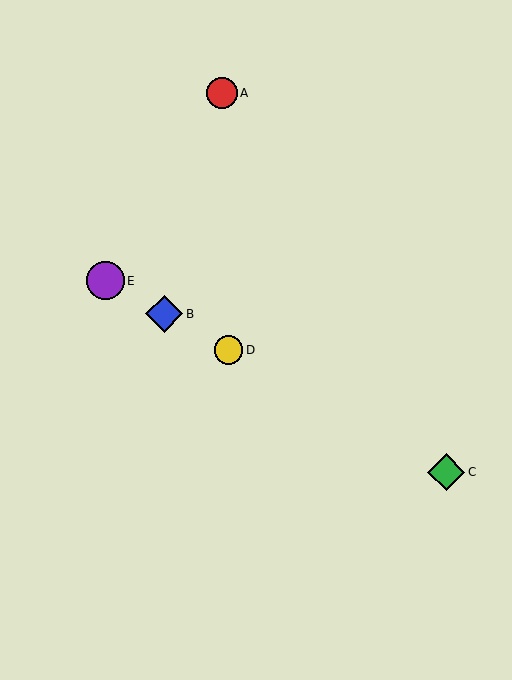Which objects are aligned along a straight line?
Objects B, C, D, E are aligned along a straight line.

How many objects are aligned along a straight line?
4 objects (B, C, D, E) are aligned along a straight line.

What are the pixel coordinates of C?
Object C is at (446, 472).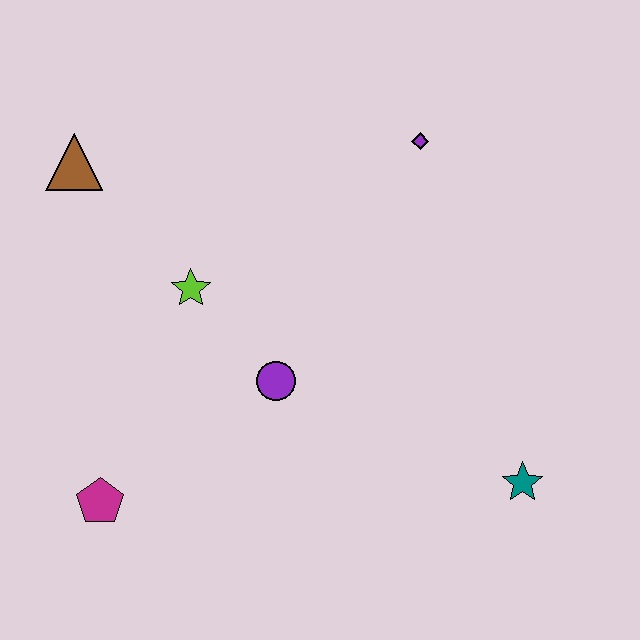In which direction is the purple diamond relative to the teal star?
The purple diamond is above the teal star.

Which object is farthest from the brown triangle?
The teal star is farthest from the brown triangle.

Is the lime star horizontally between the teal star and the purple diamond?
No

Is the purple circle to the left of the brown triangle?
No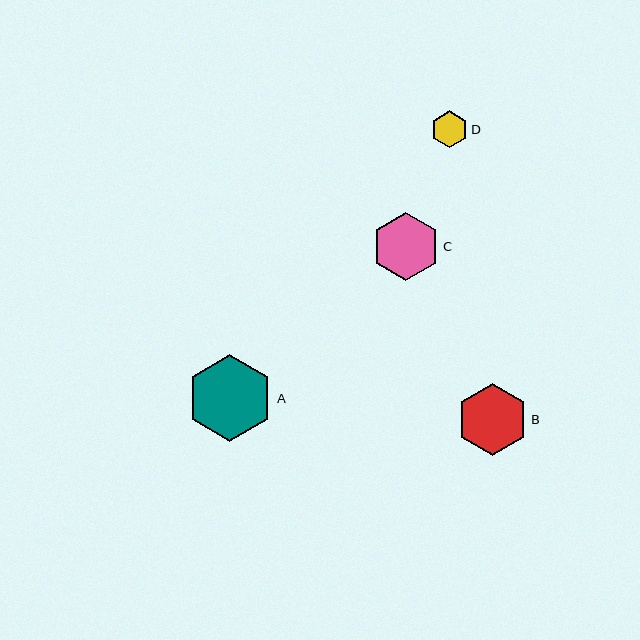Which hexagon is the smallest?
Hexagon D is the smallest with a size of approximately 37 pixels.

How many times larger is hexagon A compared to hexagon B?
Hexagon A is approximately 1.2 times the size of hexagon B.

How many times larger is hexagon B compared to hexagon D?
Hexagon B is approximately 1.9 times the size of hexagon D.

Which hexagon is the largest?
Hexagon A is the largest with a size of approximately 87 pixels.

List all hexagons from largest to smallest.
From largest to smallest: A, B, C, D.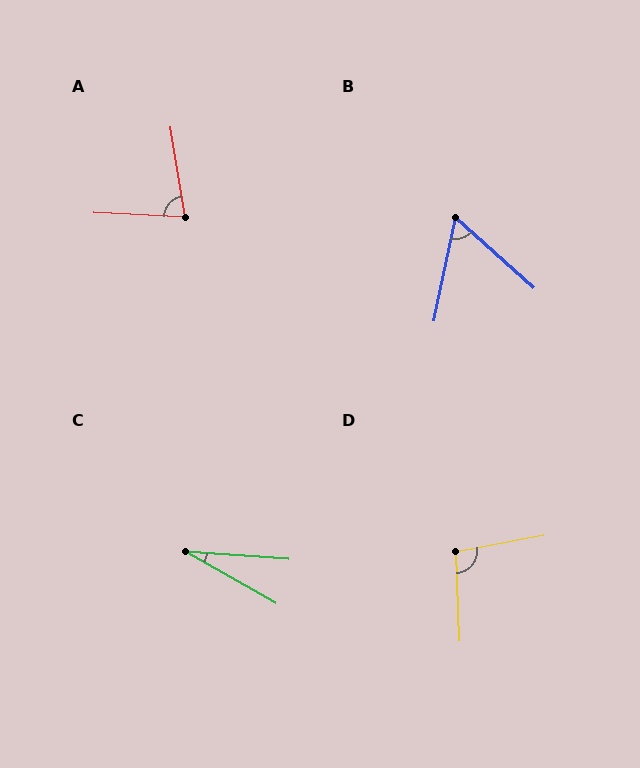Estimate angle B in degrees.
Approximately 60 degrees.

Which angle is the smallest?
C, at approximately 26 degrees.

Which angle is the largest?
D, at approximately 98 degrees.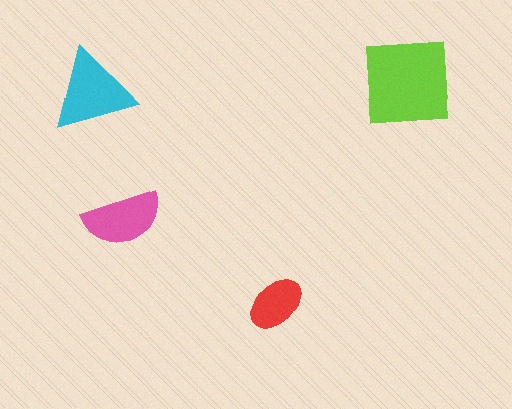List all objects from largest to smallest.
The lime square, the cyan triangle, the pink semicircle, the red ellipse.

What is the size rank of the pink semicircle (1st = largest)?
3rd.